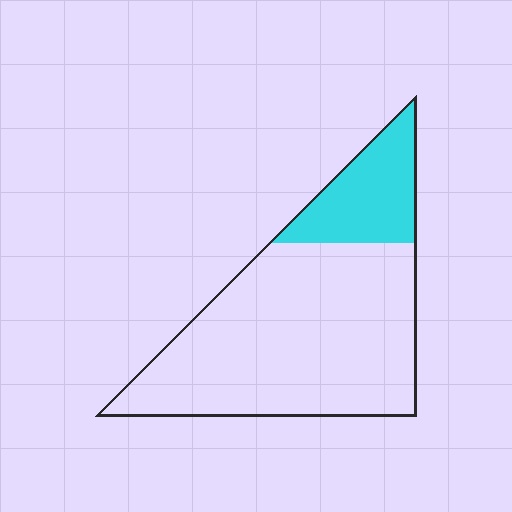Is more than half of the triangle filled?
No.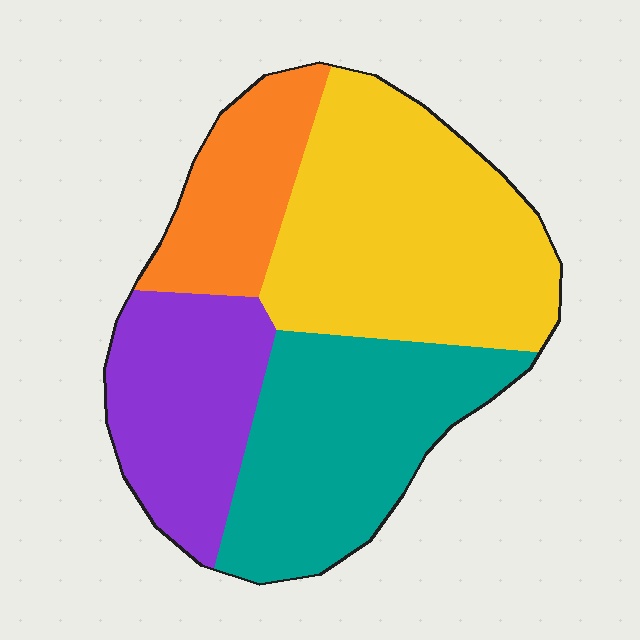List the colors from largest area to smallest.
From largest to smallest: yellow, teal, purple, orange.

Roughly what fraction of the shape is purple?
Purple covers around 20% of the shape.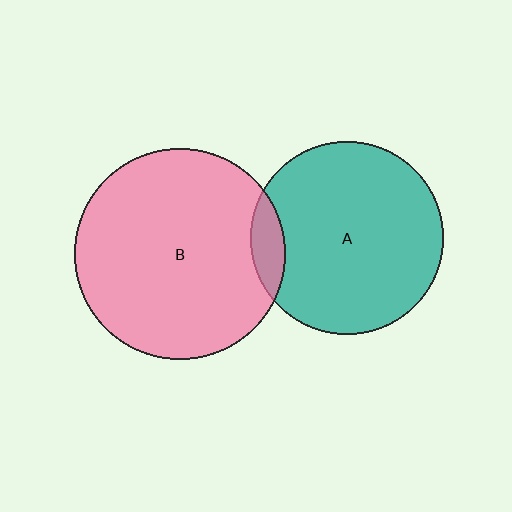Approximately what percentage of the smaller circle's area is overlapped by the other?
Approximately 10%.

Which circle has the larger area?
Circle B (pink).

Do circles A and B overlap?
Yes.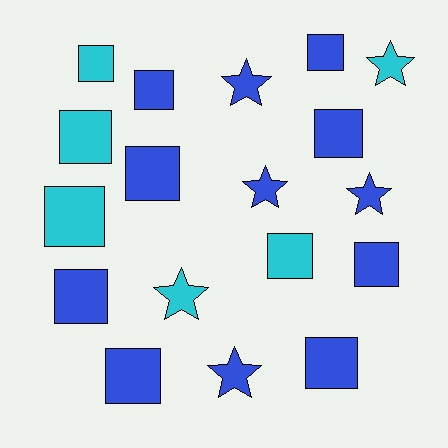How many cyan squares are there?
There are 4 cyan squares.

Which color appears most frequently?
Blue, with 12 objects.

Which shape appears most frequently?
Square, with 12 objects.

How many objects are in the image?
There are 18 objects.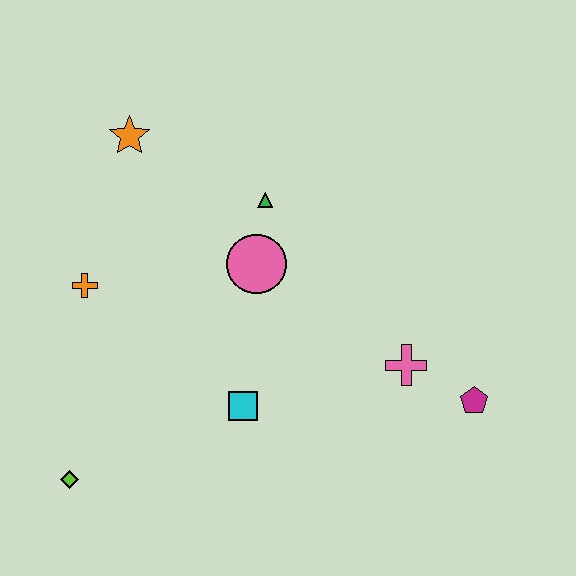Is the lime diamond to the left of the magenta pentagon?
Yes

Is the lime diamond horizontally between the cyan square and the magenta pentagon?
No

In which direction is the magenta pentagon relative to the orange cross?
The magenta pentagon is to the right of the orange cross.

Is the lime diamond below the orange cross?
Yes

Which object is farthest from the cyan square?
The orange star is farthest from the cyan square.